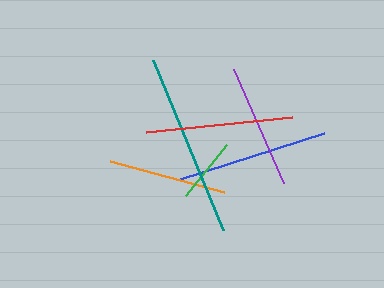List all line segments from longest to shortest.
From longest to shortest: teal, blue, red, purple, orange, green.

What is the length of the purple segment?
The purple segment is approximately 125 pixels long.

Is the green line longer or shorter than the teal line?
The teal line is longer than the green line.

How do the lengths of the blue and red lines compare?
The blue and red lines are approximately the same length.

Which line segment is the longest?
The teal line is the longest at approximately 184 pixels.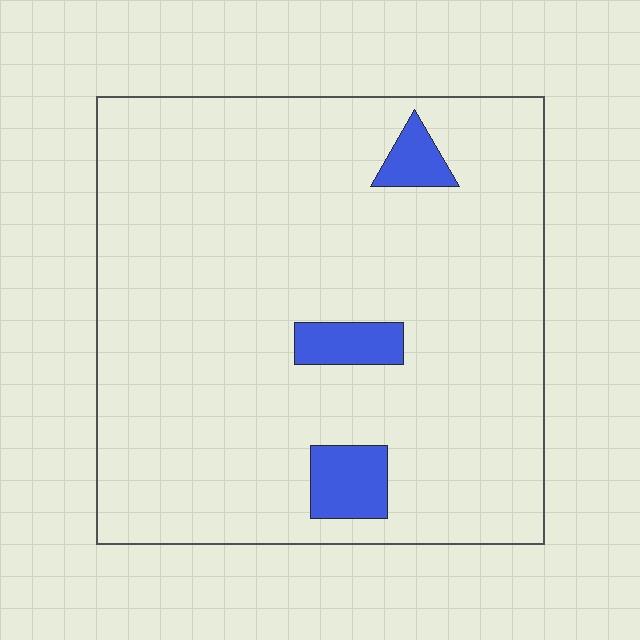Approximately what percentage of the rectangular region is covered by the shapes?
Approximately 5%.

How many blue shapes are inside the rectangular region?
3.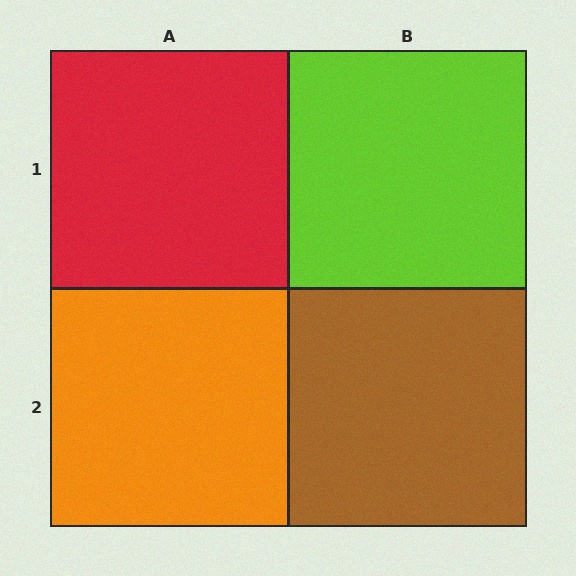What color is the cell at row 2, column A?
Orange.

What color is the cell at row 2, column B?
Brown.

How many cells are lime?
1 cell is lime.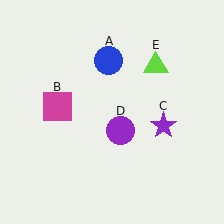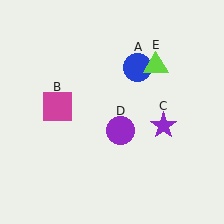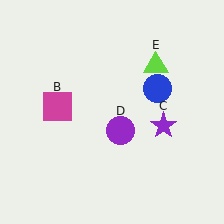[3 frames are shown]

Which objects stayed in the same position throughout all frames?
Magenta square (object B) and purple star (object C) and purple circle (object D) and lime triangle (object E) remained stationary.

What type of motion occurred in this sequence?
The blue circle (object A) rotated clockwise around the center of the scene.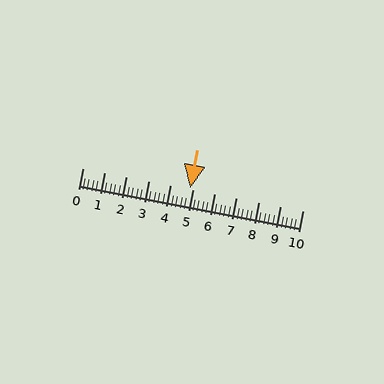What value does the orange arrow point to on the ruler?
The orange arrow points to approximately 4.9.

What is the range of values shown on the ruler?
The ruler shows values from 0 to 10.